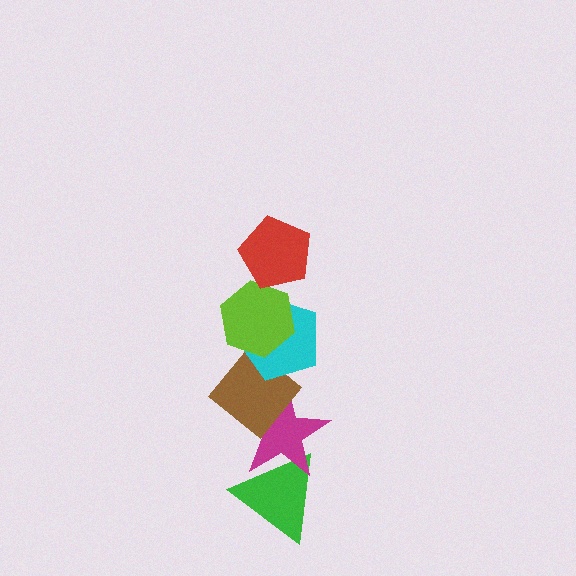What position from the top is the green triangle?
The green triangle is 6th from the top.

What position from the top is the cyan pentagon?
The cyan pentagon is 3rd from the top.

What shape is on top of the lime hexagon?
The red pentagon is on top of the lime hexagon.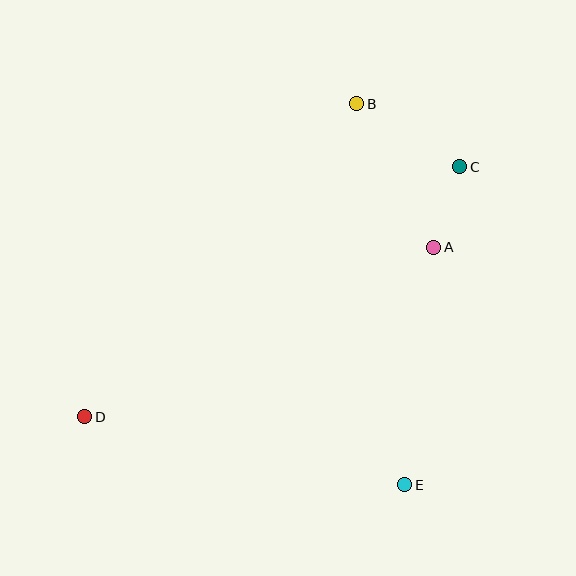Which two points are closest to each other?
Points A and C are closest to each other.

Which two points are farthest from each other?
Points C and D are farthest from each other.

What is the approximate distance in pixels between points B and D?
The distance between B and D is approximately 415 pixels.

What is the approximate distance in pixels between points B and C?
The distance between B and C is approximately 121 pixels.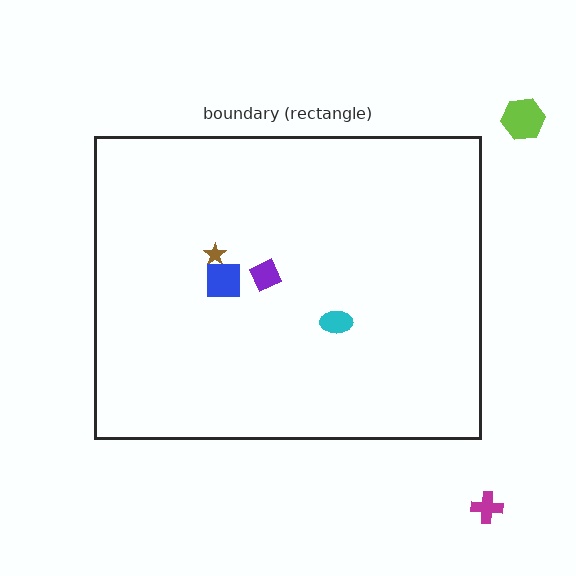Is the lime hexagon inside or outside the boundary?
Outside.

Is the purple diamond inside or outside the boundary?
Inside.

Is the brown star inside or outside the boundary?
Inside.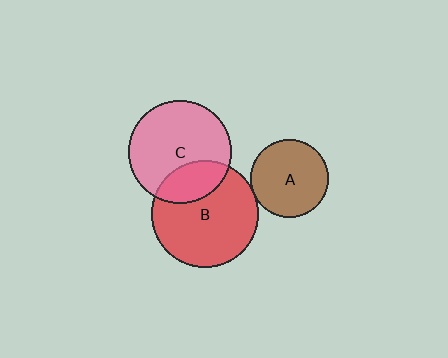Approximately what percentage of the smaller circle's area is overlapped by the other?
Approximately 5%.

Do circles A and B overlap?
Yes.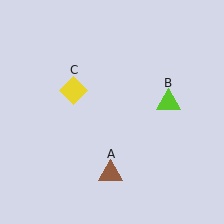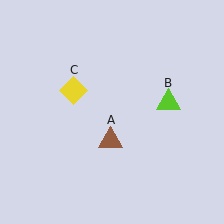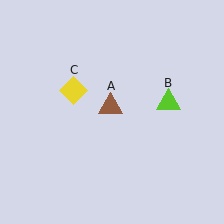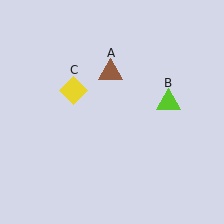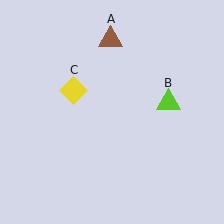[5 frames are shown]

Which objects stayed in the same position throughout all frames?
Lime triangle (object B) and yellow diamond (object C) remained stationary.